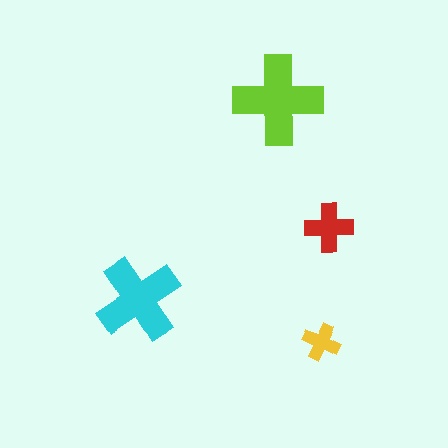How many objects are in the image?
There are 4 objects in the image.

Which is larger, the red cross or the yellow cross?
The red one.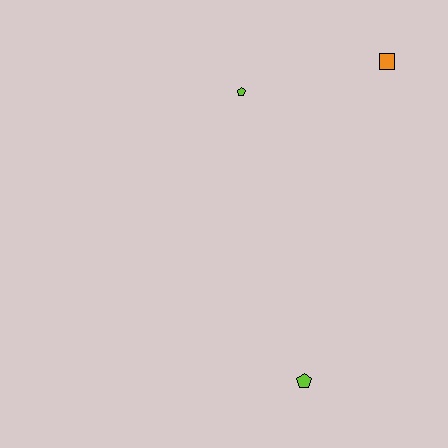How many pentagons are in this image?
There are 2 pentagons.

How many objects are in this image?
There are 3 objects.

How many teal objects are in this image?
There are no teal objects.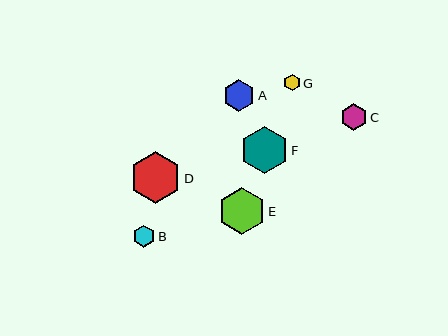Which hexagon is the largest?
Hexagon D is the largest with a size of approximately 52 pixels.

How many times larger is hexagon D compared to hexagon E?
Hexagon D is approximately 1.1 times the size of hexagon E.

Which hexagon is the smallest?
Hexagon G is the smallest with a size of approximately 17 pixels.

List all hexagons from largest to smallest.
From largest to smallest: D, F, E, A, C, B, G.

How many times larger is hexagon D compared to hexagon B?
Hexagon D is approximately 2.4 times the size of hexagon B.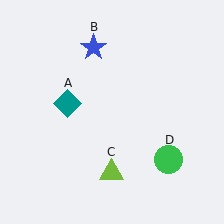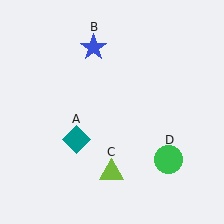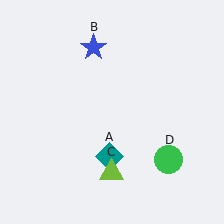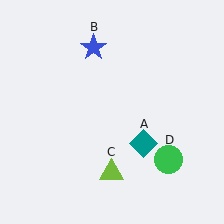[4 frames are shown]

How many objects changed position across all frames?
1 object changed position: teal diamond (object A).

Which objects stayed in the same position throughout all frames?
Blue star (object B) and lime triangle (object C) and green circle (object D) remained stationary.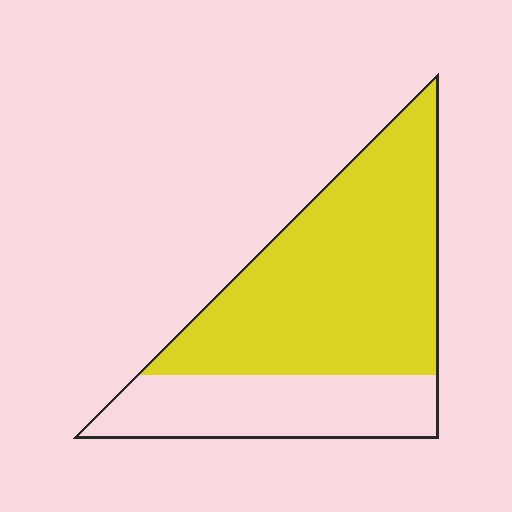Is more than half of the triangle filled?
Yes.